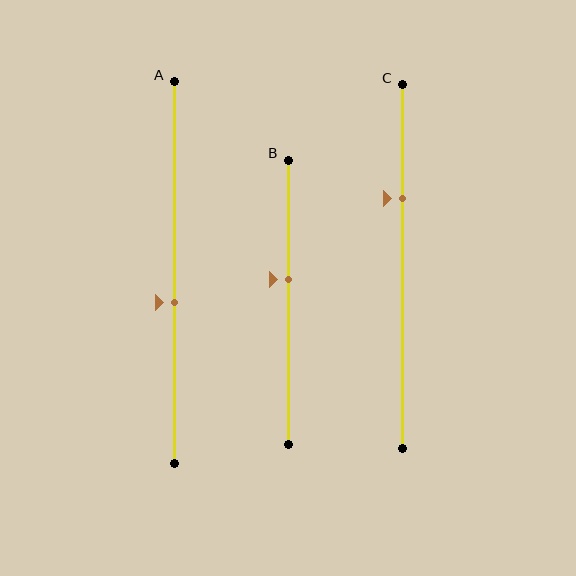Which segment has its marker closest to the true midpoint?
Segment A has its marker closest to the true midpoint.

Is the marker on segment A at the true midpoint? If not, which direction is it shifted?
No, the marker on segment A is shifted downward by about 8% of the segment length.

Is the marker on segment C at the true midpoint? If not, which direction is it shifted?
No, the marker on segment C is shifted upward by about 19% of the segment length.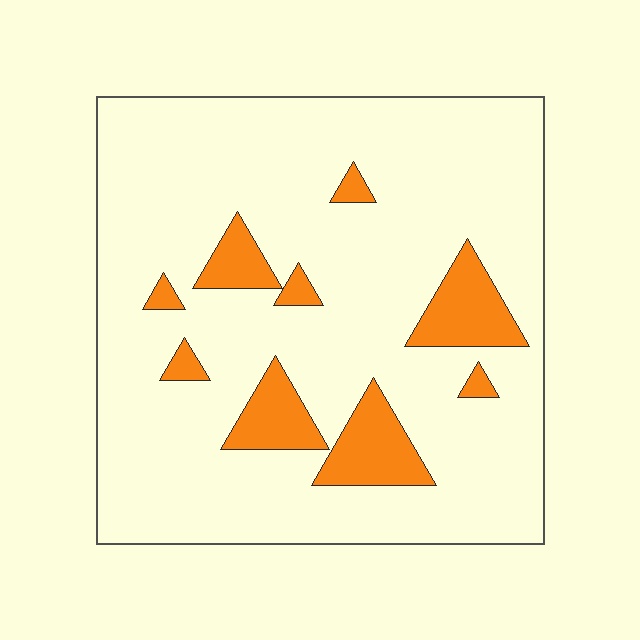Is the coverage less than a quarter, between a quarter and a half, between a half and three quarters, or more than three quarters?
Less than a quarter.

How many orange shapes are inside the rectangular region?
9.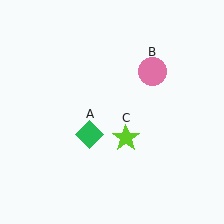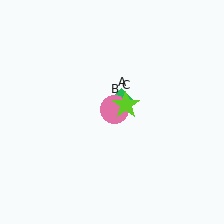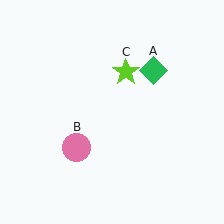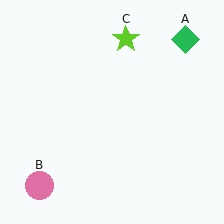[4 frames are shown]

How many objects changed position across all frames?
3 objects changed position: green diamond (object A), pink circle (object B), lime star (object C).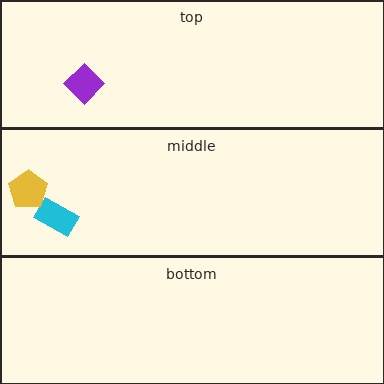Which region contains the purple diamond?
The top region.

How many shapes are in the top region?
1.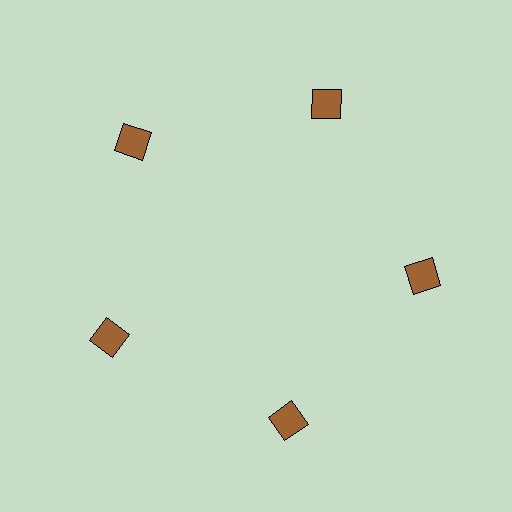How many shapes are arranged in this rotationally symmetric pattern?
There are 5 shapes, arranged in 5 groups of 1.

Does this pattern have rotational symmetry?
Yes, this pattern has 5-fold rotational symmetry. It looks the same after rotating 72 degrees around the center.